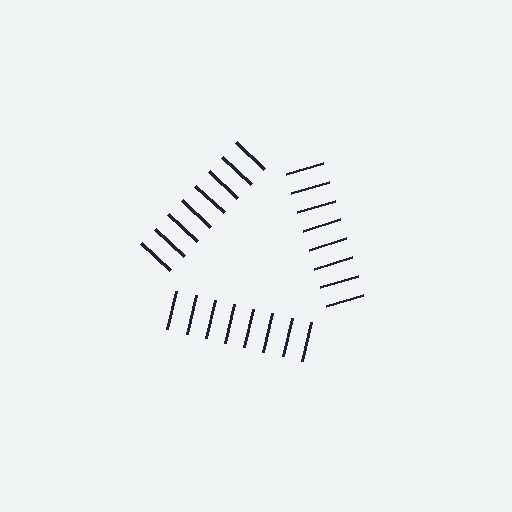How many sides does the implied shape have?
3 sides — the line-ends trace a triangle.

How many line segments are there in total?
24 — 8 along each of the 3 edges.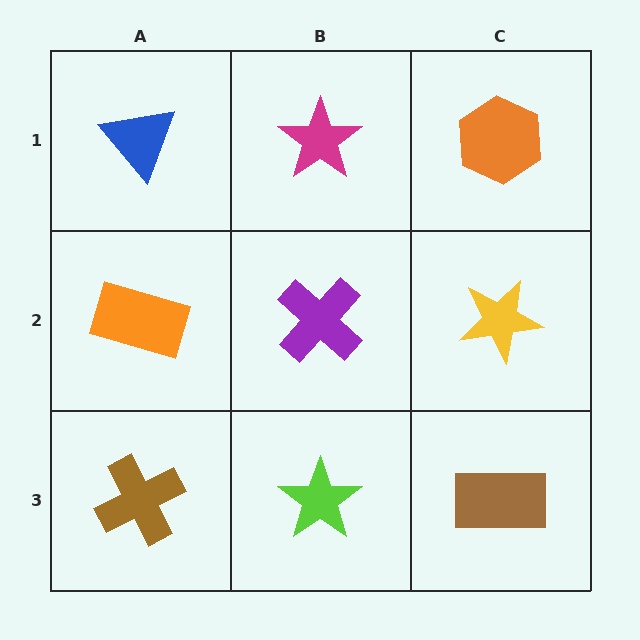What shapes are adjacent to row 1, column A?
An orange rectangle (row 2, column A), a magenta star (row 1, column B).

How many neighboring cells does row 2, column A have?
3.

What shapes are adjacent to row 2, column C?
An orange hexagon (row 1, column C), a brown rectangle (row 3, column C), a purple cross (row 2, column B).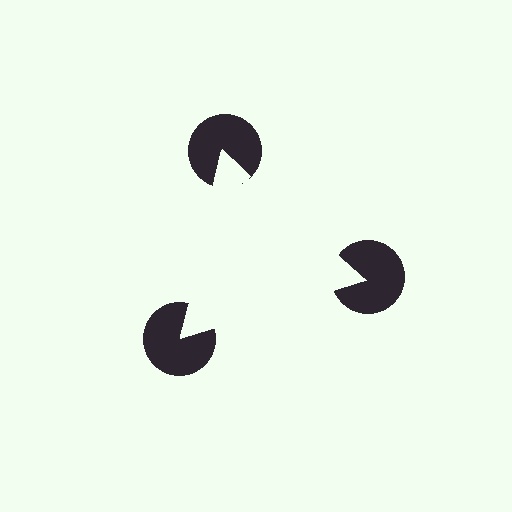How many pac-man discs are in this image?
There are 3 — one at each vertex of the illusory triangle.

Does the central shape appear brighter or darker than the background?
It typically appears slightly brighter than the background, even though no actual brightness change is drawn.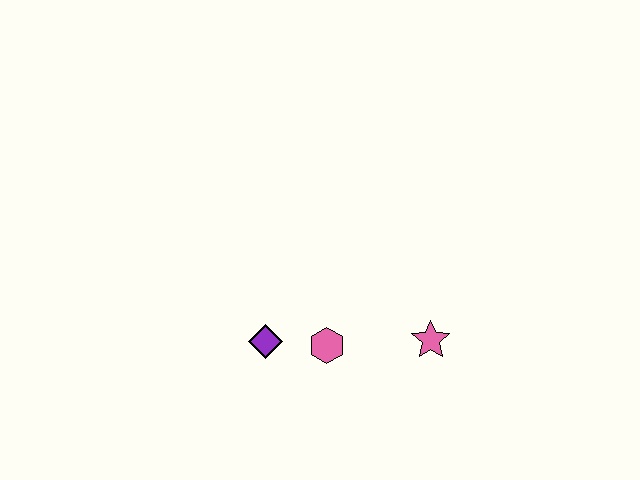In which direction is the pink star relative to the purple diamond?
The pink star is to the right of the purple diamond.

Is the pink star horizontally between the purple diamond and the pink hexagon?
No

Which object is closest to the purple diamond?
The pink hexagon is closest to the purple diamond.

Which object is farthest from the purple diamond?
The pink star is farthest from the purple diamond.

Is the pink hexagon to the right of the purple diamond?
Yes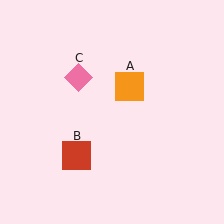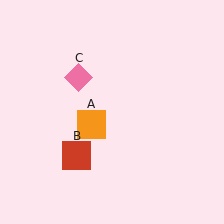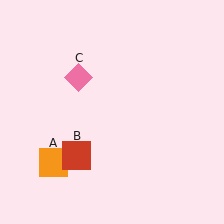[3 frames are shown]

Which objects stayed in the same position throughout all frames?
Red square (object B) and pink diamond (object C) remained stationary.